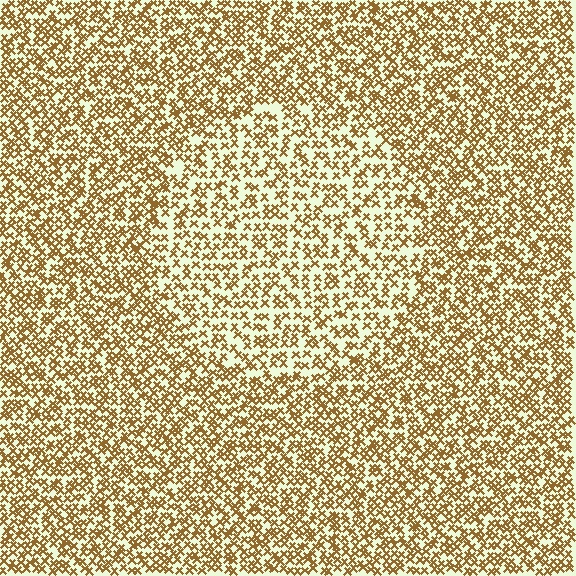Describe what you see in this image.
The image contains small brown elements arranged at two different densities. A circle-shaped region is visible where the elements are less densely packed than the surrounding area.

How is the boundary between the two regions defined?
The boundary is defined by a change in element density (approximately 1.6x ratio). All elements are the same color, size, and shape.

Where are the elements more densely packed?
The elements are more densely packed outside the circle boundary.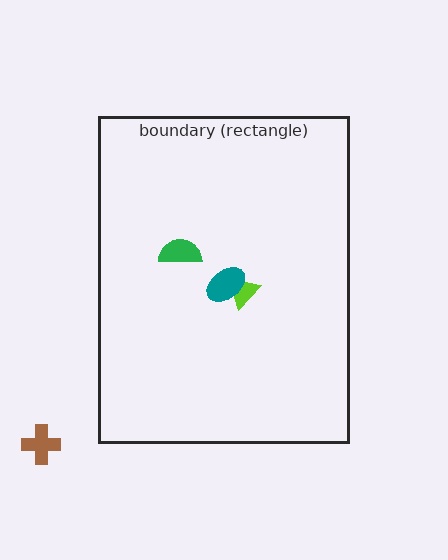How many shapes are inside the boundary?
3 inside, 1 outside.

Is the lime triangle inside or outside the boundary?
Inside.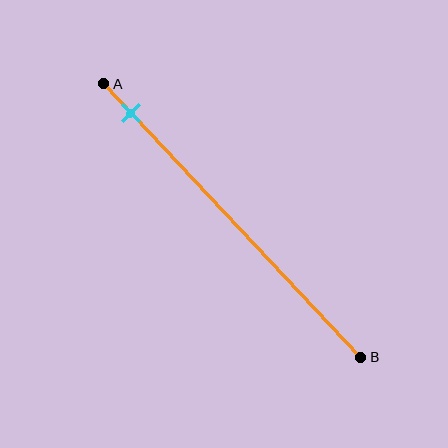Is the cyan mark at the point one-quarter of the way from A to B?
No, the mark is at about 10% from A, not at the 25% one-quarter point.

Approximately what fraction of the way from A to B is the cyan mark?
The cyan mark is approximately 10% of the way from A to B.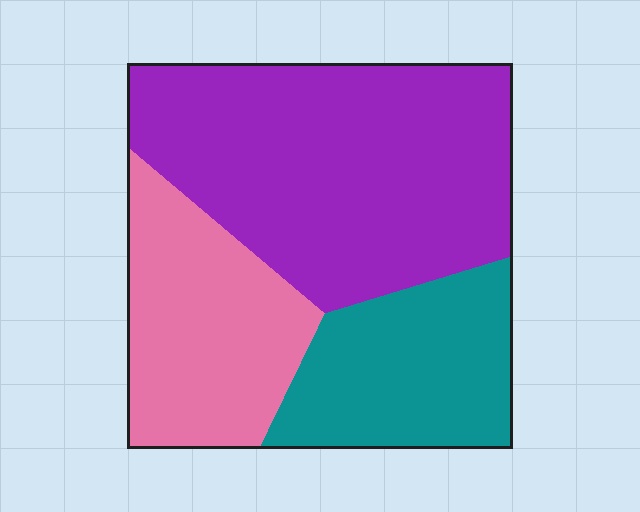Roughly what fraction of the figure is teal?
Teal takes up less than a quarter of the figure.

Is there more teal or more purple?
Purple.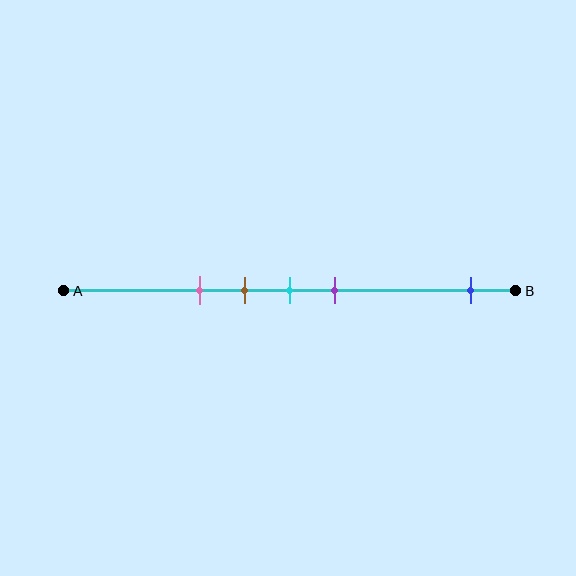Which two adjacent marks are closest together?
The brown and cyan marks are the closest adjacent pair.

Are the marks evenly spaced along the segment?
No, the marks are not evenly spaced.